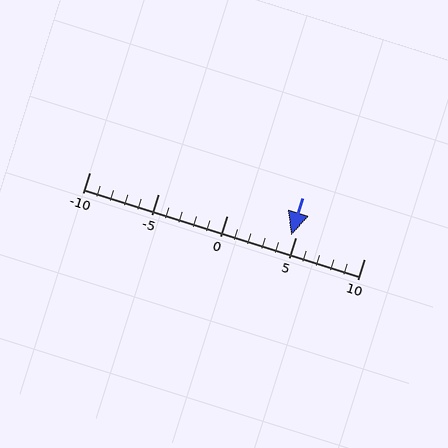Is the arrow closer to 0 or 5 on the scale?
The arrow is closer to 5.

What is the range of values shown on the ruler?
The ruler shows values from -10 to 10.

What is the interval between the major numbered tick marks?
The major tick marks are spaced 5 units apart.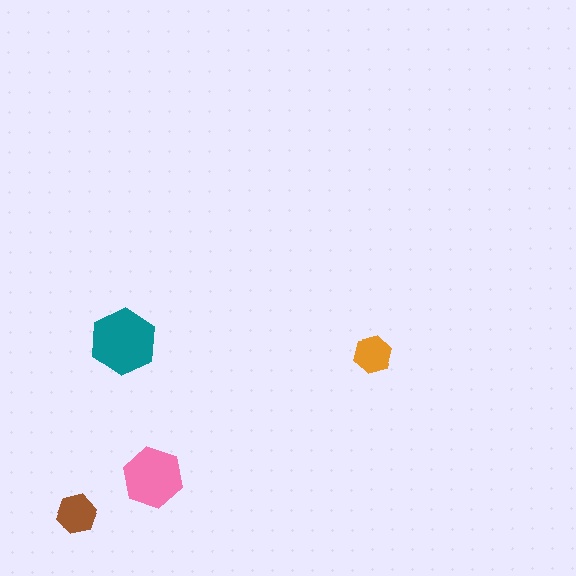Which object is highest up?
The teal hexagon is topmost.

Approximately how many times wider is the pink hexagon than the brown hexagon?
About 1.5 times wider.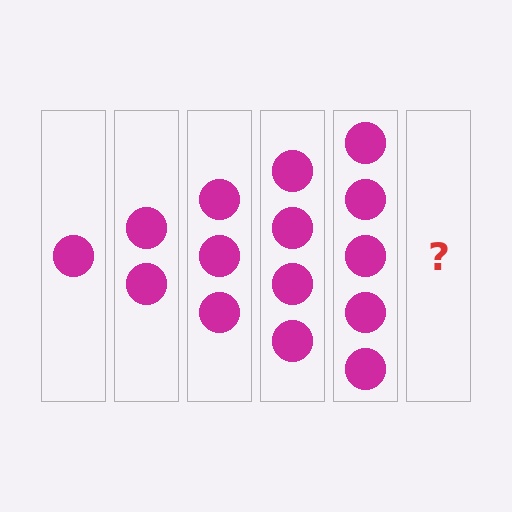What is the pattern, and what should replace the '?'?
The pattern is that each step adds one more circle. The '?' should be 6 circles.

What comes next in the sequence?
The next element should be 6 circles.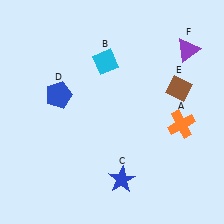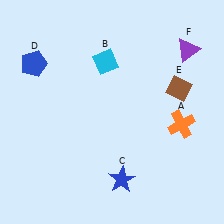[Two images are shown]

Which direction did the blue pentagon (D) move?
The blue pentagon (D) moved up.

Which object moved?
The blue pentagon (D) moved up.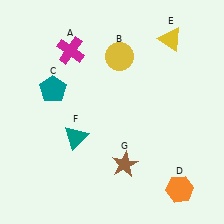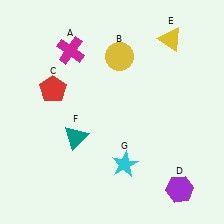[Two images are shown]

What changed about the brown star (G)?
In Image 1, G is brown. In Image 2, it changed to cyan.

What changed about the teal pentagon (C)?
In Image 1, C is teal. In Image 2, it changed to red.